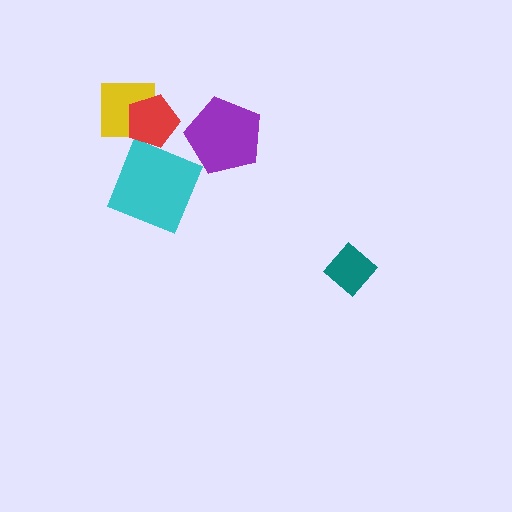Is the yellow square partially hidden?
Yes, it is partially covered by another shape.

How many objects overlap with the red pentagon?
1 object overlaps with the red pentagon.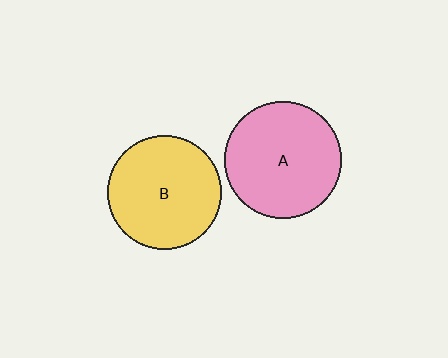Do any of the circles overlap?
No, none of the circles overlap.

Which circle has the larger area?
Circle A (pink).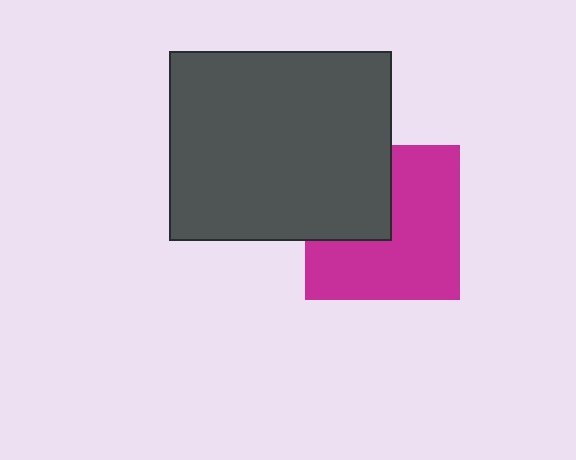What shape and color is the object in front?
The object in front is a dark gray rectangle.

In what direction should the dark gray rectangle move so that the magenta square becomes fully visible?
The dark gray rectangle should move toward the upper-left. That is the shortest direction to clear the overlap and leave the magenta square fully visible.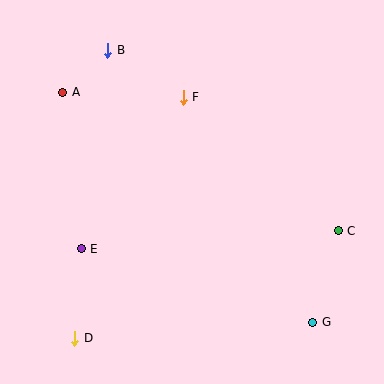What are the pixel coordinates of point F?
Point F is at (183, 97).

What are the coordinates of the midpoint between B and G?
The midpoint between B and G is at (210, 186).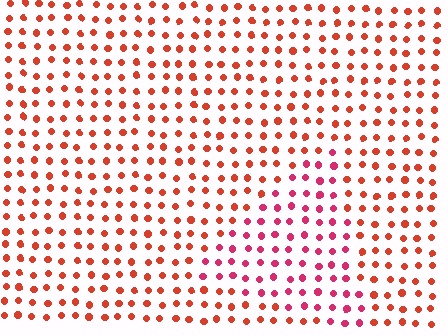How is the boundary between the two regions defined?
The boundary is defined purely by a slight shift in hue (about 31 degrees). Spacing, size, and orientation are identical on both sides.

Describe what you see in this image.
The image is filled with small red elements in a uniform arrangement. A triangle-shaped region is visible where the elements are tinted to a slightly different hue, forming a subtle color boundary.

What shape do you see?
I see a triangle.